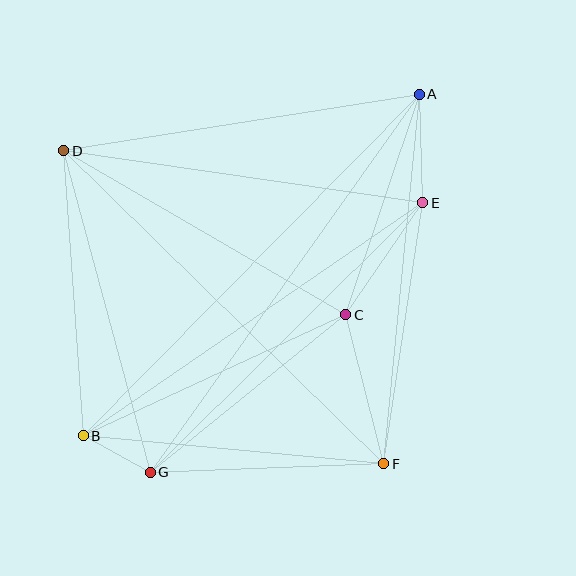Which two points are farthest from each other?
Points A and B are farthest from each other.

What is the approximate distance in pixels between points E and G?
The distance between E and G is approximately 383 pixels.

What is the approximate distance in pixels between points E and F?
The distance between E and F is approximately 264 pixels.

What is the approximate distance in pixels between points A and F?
The distance between A and F is approximately 371 pixels.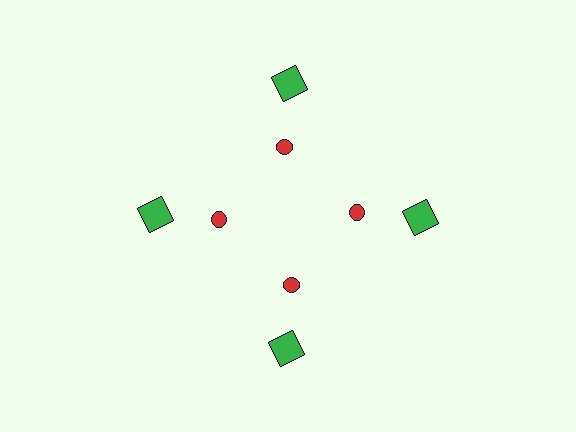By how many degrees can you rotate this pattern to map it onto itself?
The pattern maps onto itself every 90 degrees of rotation.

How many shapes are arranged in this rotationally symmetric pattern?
There are 8 shapes, arranged in 4 groups of 2.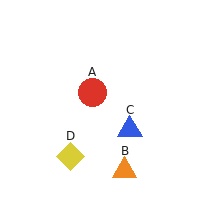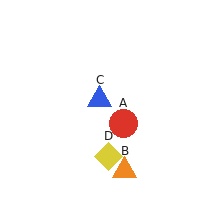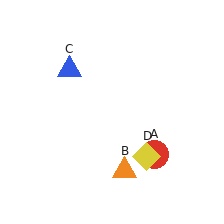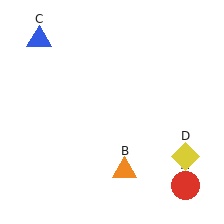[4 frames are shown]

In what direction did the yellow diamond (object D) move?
The yellow diamond (object D) moved right.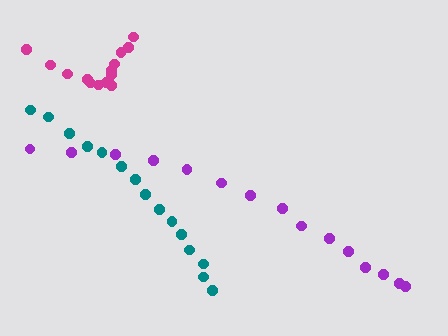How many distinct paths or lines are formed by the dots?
There are 3 distinct paths.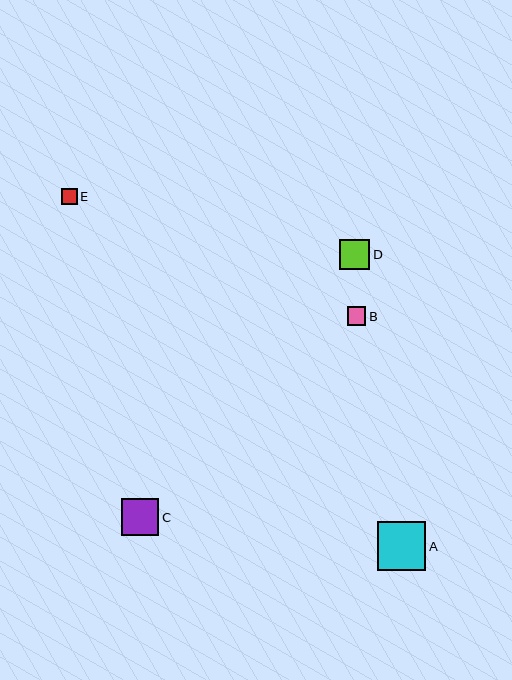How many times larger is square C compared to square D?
Square C is approximately 1.2 times the size of square D.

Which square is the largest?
Square A is the largest with a size of approximately 49 pixels.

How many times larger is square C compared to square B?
Square C is approximately 2.0 times the size of square B.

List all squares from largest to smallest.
From largest to smallest: A, C, D, B, E.